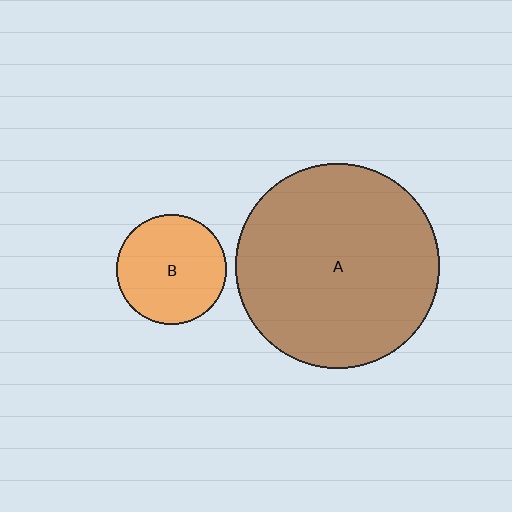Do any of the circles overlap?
No, none of the circles overlap.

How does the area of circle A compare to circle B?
Approximately 3.4 times.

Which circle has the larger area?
Circle A (brown).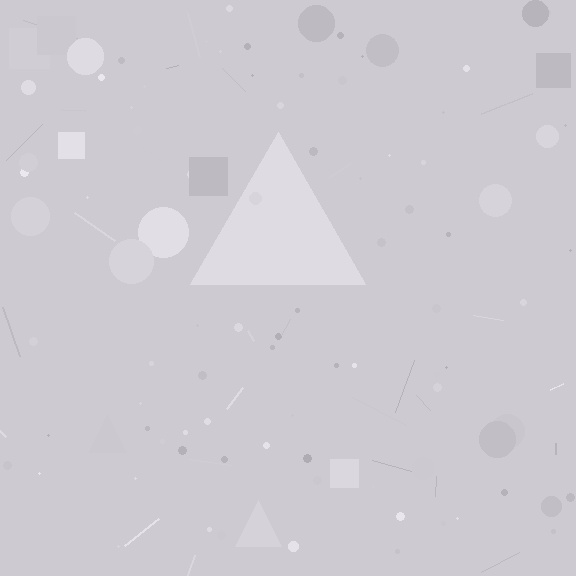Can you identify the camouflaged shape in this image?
The camouflaged shape is a triangle.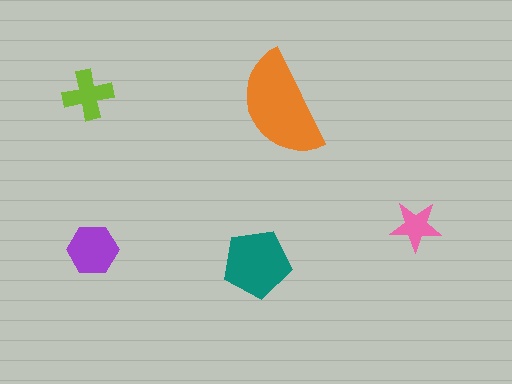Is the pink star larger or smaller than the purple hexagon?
Smaller.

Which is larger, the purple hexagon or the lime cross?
The purple hexagon.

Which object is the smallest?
The pink star.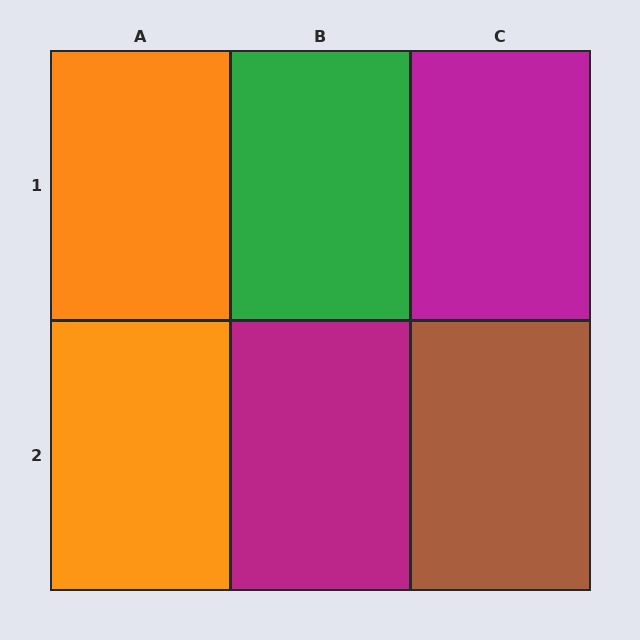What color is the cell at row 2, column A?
Orange.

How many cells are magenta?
2 cells are magenta.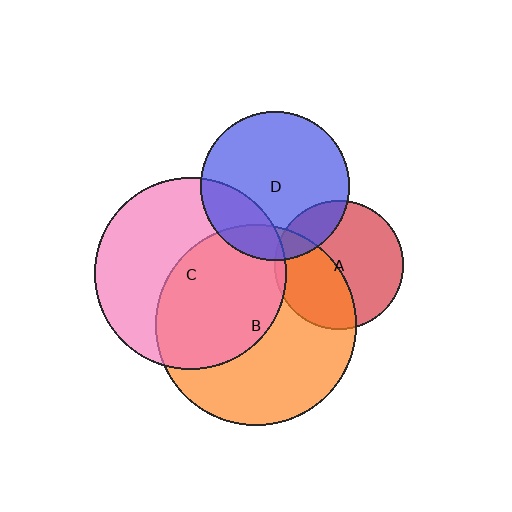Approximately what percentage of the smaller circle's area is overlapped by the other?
Approximately 15%.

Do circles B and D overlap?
Yes.